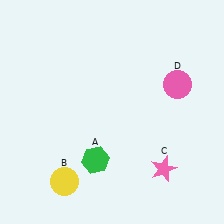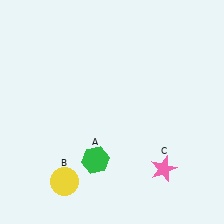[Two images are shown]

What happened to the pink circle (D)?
The pink circle (D) was removed in Image 2. It was in the top-right area of Image 1.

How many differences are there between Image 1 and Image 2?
There is 1 difference between the two images.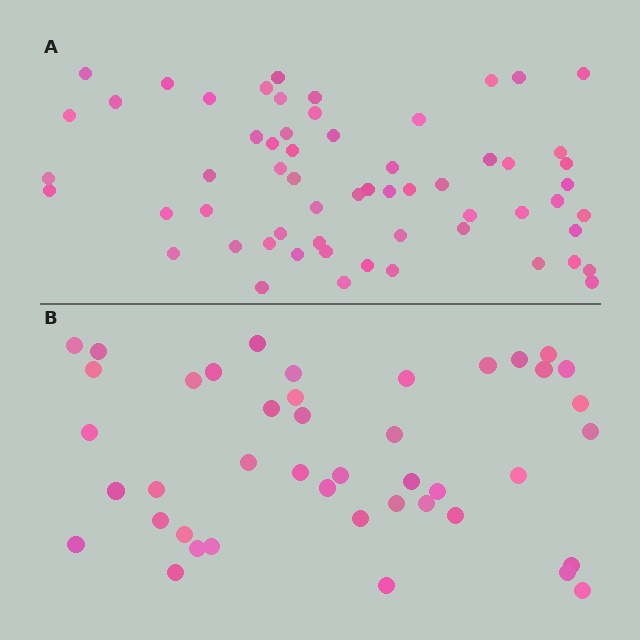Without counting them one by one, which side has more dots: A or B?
Region A (the top region) has more dots.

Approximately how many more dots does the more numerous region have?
Region A has approximately 15 more dots than region B.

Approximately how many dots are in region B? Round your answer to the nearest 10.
About 40 dots. (The exact count is 43, which rounds to 40.)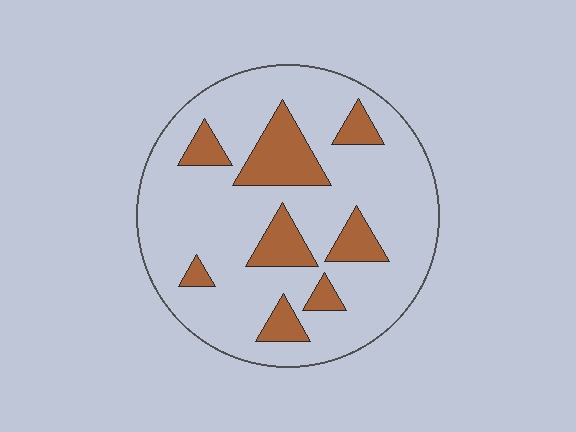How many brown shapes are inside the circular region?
8.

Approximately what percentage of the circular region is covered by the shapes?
Approximately 20%.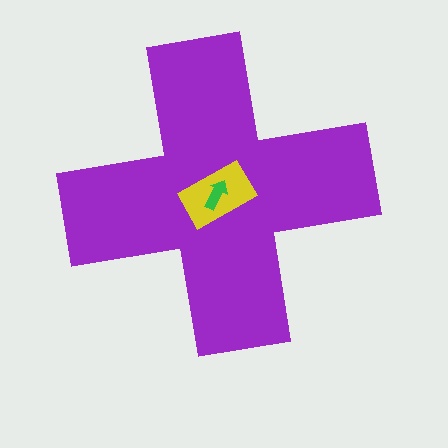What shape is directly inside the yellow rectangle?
The green arrow.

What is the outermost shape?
The purple cross.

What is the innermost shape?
The green arrow.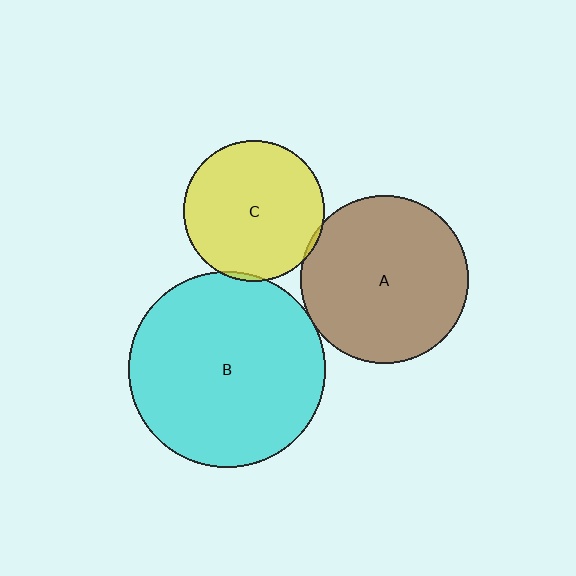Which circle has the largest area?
Circle B (cyan).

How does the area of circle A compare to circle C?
Approximately 1.4 times.